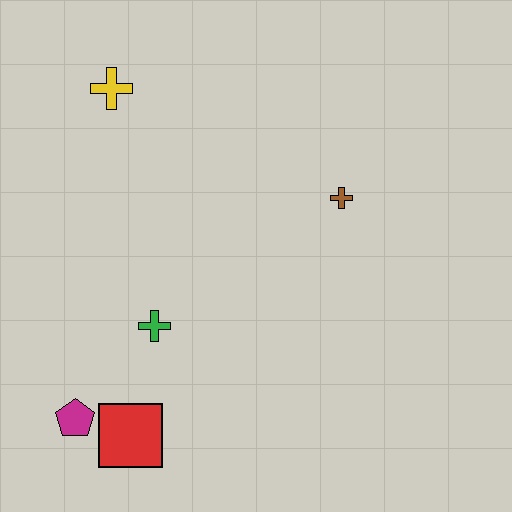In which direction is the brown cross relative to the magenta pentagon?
The brown cross is to the right of the magenta pentagon.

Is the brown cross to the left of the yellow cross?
No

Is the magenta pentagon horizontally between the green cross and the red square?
No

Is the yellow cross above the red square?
Yes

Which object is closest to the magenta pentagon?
The red square is closest to the magenta pentagon.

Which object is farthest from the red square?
The yellow cross is farthest from the red square.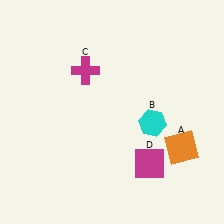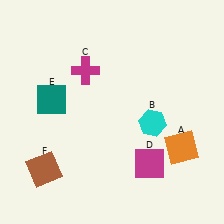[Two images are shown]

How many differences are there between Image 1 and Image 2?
There are 2 differences between the two images.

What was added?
A teal square (E), a brown square (F) were added in Image 2.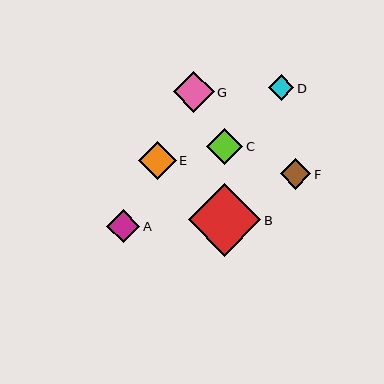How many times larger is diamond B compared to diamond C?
Diamond B is approximately 2.0 times the size of diamond C.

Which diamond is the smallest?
Diamond D is the smallest with a size of approximately 25 pixels.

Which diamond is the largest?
Diamond B is the largest with a size of approximately 73 pixels.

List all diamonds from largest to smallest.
From largest to smallest: B, G, E, C, A, F, D.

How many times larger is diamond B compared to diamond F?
Diamond B is approximately 2.3 times the size of diamond F.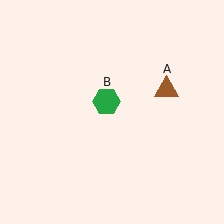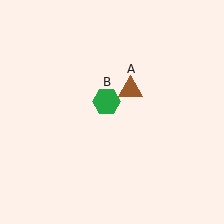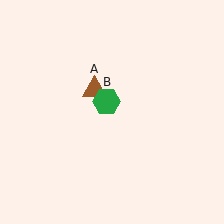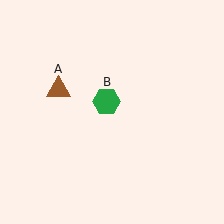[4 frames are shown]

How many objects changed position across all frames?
1 object changed position: brown triangle (object A).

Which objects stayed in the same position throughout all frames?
Green hexagon (object B) remained stationary.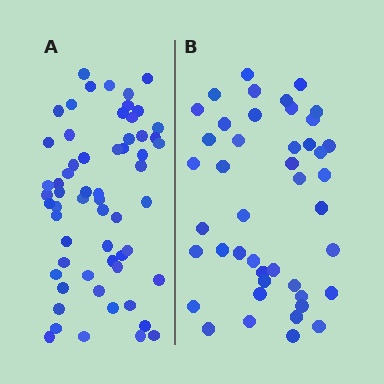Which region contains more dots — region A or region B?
Region A (the left region) has more dots.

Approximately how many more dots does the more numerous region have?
Region A has approximately 15 more dots than region B.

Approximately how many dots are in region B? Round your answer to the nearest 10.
About 40 dots. (The exact count is 44, which rounds to 40.)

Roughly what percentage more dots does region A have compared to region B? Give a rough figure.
About 35% more.